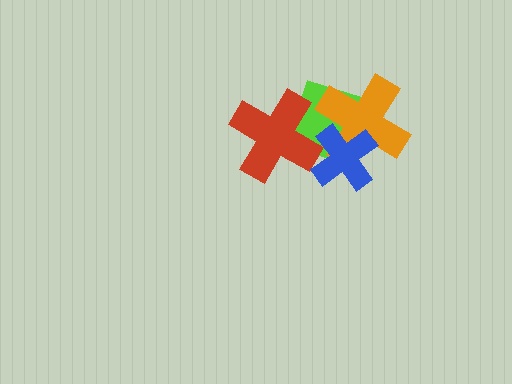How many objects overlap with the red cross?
2 objects overlap with the red cross.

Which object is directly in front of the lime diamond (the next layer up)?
The red cross is directly in front of the lime diamond.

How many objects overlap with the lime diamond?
3 objects overlap with the lime diamond.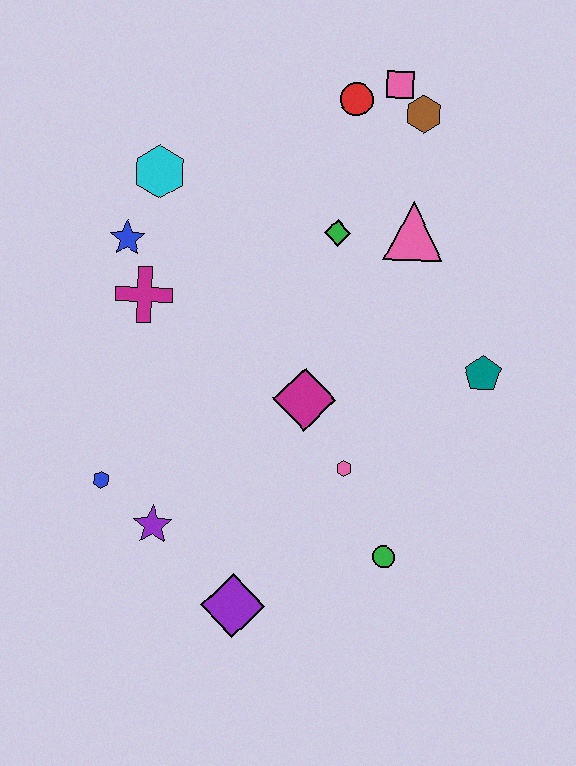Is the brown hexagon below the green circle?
No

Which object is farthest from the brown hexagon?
The purple diamond is farthest from the brown hexagon.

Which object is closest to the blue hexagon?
The purple star is closest to the blue hexagon.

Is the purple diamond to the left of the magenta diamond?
Yes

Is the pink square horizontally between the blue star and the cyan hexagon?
No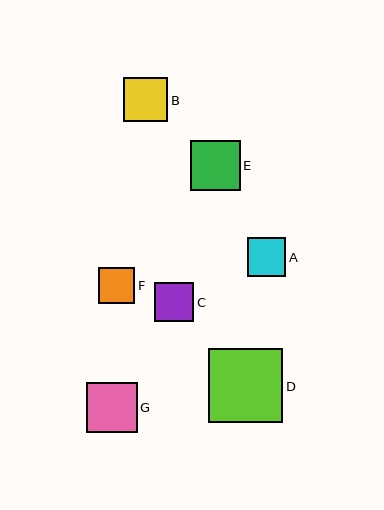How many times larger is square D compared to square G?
Square D is approximately 1.5 times the size of square G.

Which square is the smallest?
Square F is the smallest with a size of approximately 36 pixels.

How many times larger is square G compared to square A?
Square G is approximately 1.3 times the size of square A.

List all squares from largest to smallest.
From largest to smallest: D, G, E, B, A, C, F.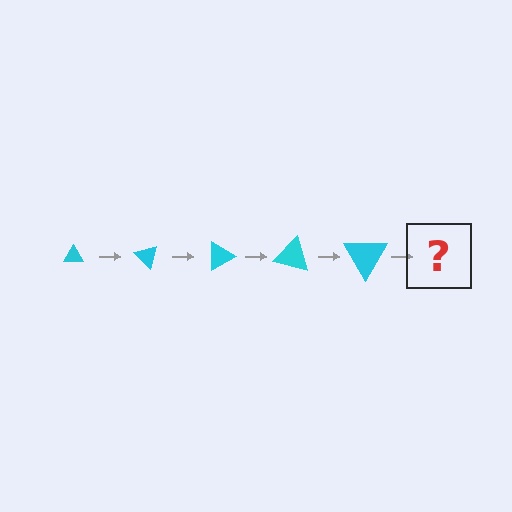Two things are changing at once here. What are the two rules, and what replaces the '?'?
The two rules are that the triangle grows larger each step and it rotates 45 degrees each step. The '?' should be a triangle, larger than the previous one and rotated 225 degrees from the start.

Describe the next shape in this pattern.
It should be a triangle, larger than the previous one and rotated 225 degrees from the start.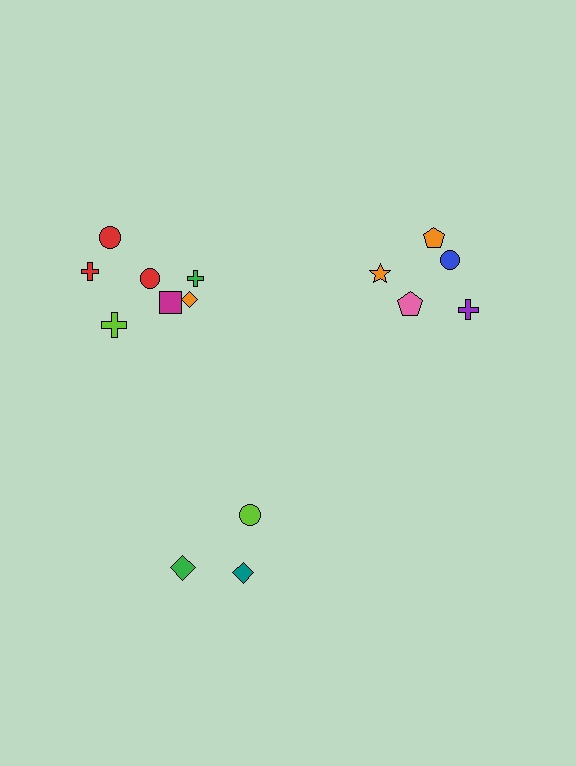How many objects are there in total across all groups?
There are 15 objects.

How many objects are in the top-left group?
There are 7 objects.